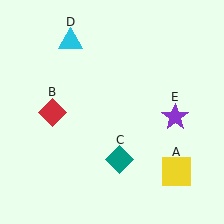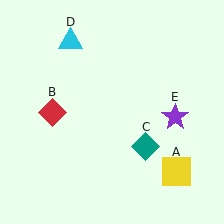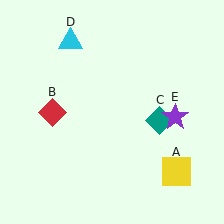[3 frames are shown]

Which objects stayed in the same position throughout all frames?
Yellow square (object A) and red diamond (object B) and cyan triangle (object D) and purple star (object E) remained stationary.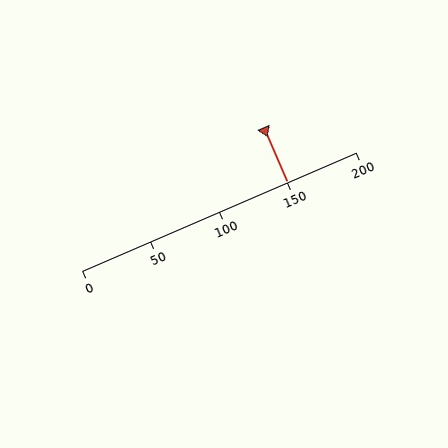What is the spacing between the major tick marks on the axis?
The major ticks are spaced 50 apart.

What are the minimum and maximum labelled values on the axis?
The axis runs from 0 to 200.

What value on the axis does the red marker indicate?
The marker indicates approximately 150.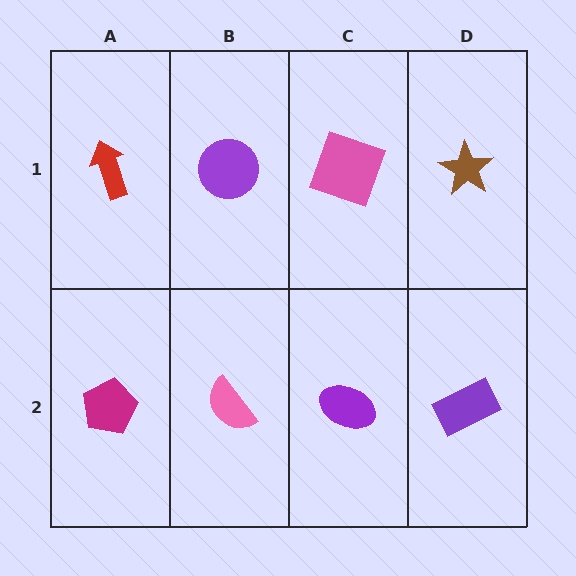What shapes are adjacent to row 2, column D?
A brown star (row 1, column D), a purple ellipse (row 2, column C).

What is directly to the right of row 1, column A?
A purple circle.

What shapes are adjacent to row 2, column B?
A purple circle (row 1, column B), a magenta pentagon (row 2, column A), a purple ellipse (row 2, column C).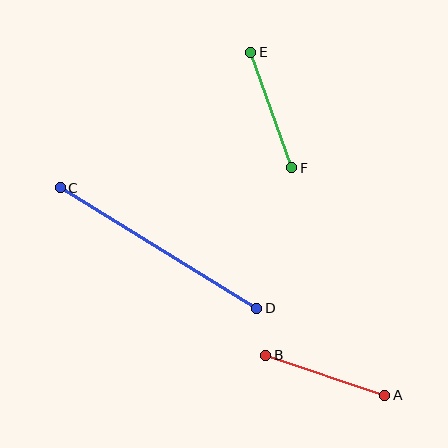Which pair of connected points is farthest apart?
Points C and D are farthest apart.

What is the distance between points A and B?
The distance is approximately 125 pixels.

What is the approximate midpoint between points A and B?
The midpoint is at approximately (325, 375) pixels.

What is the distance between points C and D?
The distance is approximately 230 pixels.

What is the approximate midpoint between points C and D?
The midpoint is at approximately (158, 248) pixels.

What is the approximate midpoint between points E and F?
The midpoint is at approximately (271, 110) pixels.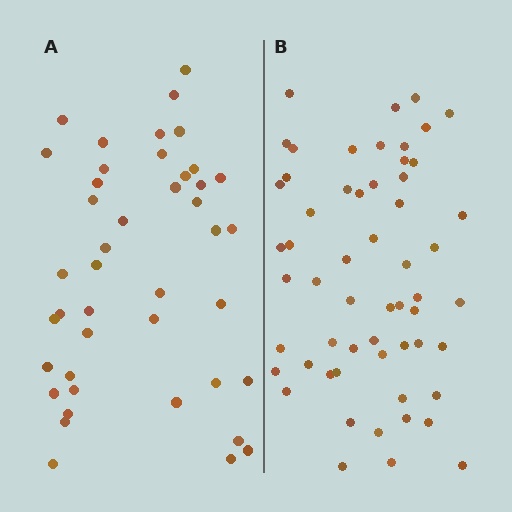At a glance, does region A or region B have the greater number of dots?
Region B (the right region) has more dots.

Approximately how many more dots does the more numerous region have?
Region B has approximately 15 more dots than region A.